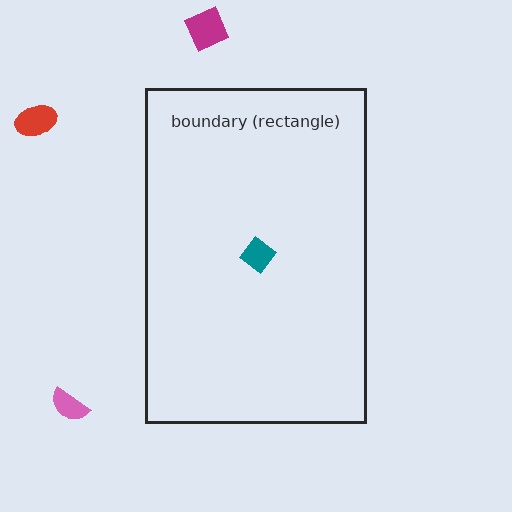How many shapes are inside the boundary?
1 inside, 3 outside.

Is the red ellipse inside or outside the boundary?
Outside.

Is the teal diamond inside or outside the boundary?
Inside.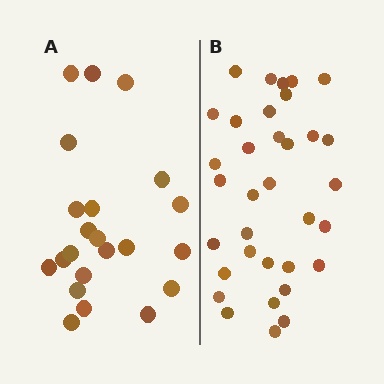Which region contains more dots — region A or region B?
Region B (the right region) has more dots.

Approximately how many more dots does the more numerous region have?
Region B has roughly 12 or so more dots than region A.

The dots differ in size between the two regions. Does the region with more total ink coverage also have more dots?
No. Region A has more total ink coverage because its dots are larger, but region B actually contains more individual dots. Total area can be misleading — the number of items is what matters here.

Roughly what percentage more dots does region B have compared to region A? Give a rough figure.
About 55% more.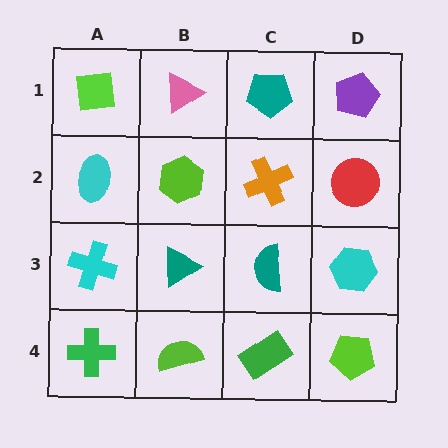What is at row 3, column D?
A cyan hexagon.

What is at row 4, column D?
A lime pentagon.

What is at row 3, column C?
A teal semicircle.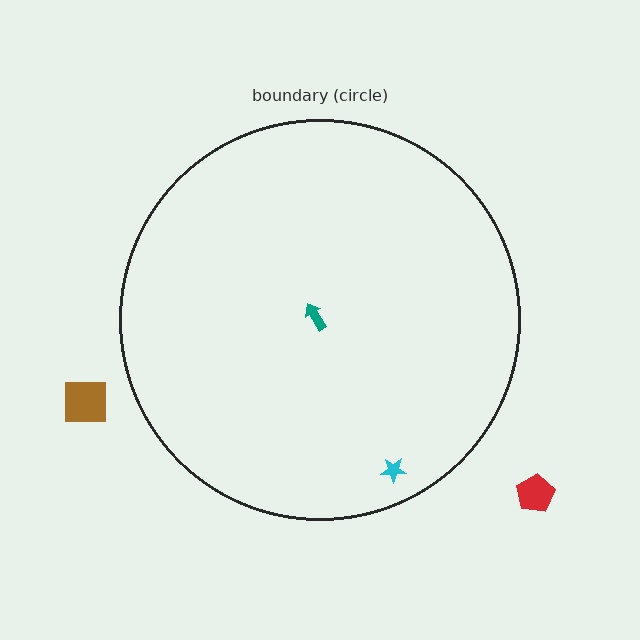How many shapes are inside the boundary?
2 inside, 2 outside.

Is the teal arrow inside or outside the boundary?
Inside.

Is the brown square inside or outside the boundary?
Outside.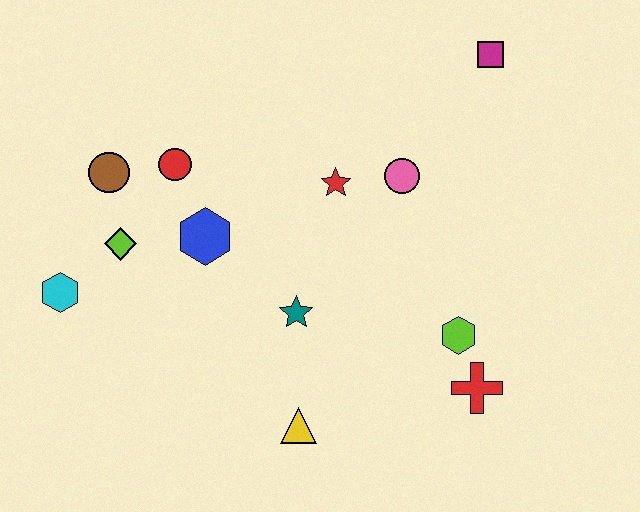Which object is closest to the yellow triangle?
The teal star is closest to the yellow triangle.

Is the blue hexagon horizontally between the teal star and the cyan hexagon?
Yes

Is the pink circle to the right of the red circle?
Yes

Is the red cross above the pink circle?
No